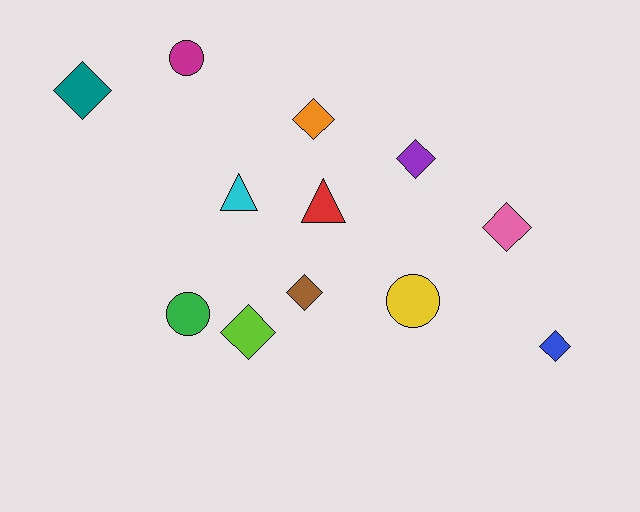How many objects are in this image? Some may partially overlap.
There are 12 objects.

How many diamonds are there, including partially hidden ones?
There are 7 diamonds.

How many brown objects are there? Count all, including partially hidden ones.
There is 1 brown object.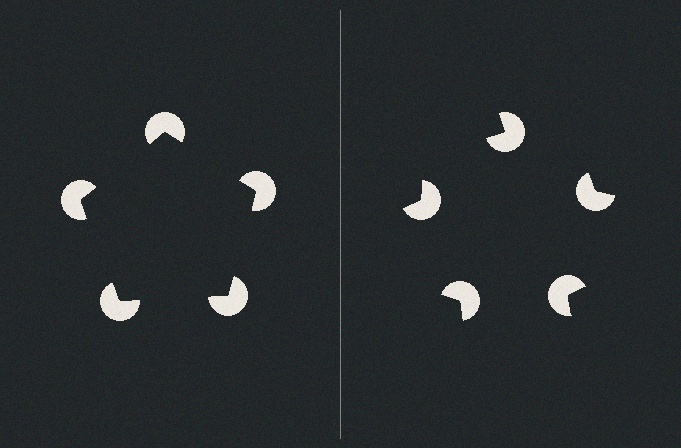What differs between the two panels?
The pac-man discs are positioned identically on both sides; only the wedge orientations differ. On the left they align to a pentagon; on the right they are misaligned.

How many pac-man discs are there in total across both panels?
10 — 5 on each side.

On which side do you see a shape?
An illusory pentagon appears on the left side. On the right side the wedge cuts are rotated, so no coherent shape forms.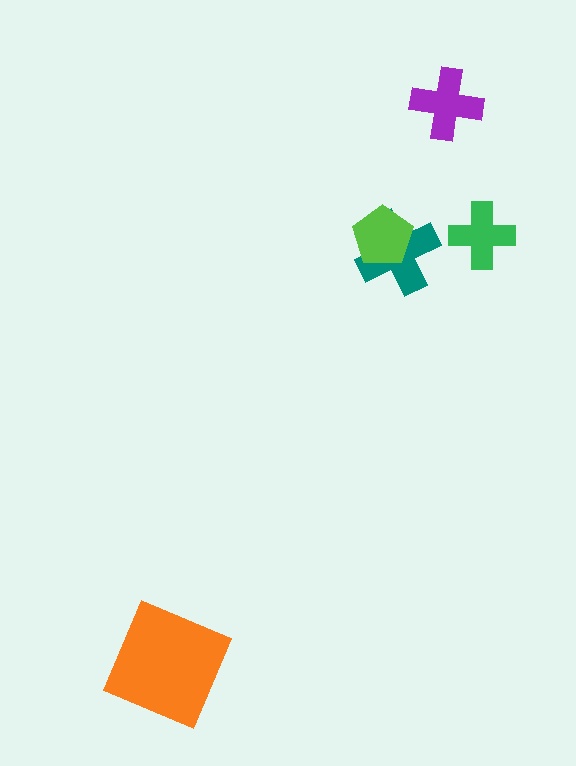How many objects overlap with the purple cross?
0 objects overlap with the purple cross.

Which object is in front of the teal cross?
The lime pentagon is in front of the teal cross.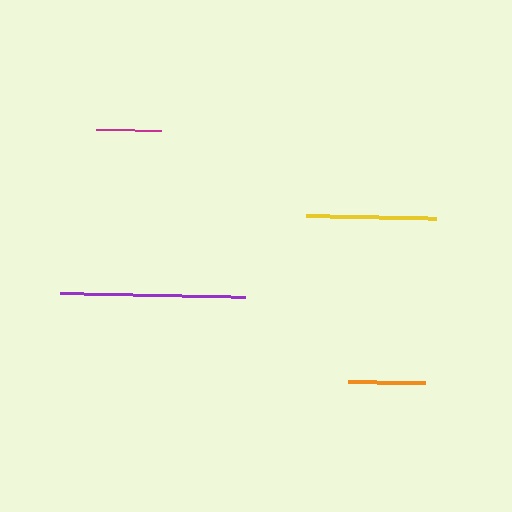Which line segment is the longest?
The purple line is the longest at approximately 185 pixels.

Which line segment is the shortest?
The magenta line is the shortest at approximately 65 pixels.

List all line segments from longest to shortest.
From longest to shortest: purple, yellow, orange, magenta.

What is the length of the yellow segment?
The yellow segment is approximately 130 pixels long.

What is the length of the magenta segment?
The magenta segment is approximately 65 pixels long.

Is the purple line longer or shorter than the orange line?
The purple line is longer than the orange line.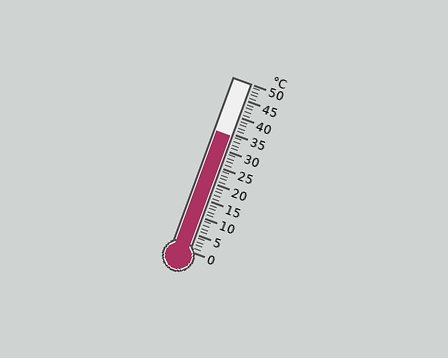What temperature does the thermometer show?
The thermometer shows approximately 34°C.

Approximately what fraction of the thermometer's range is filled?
The thermometer is filled to approximately 70% of its range.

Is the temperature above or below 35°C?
The temperature is below 35°C.